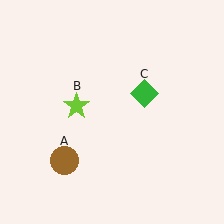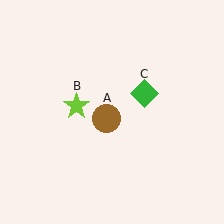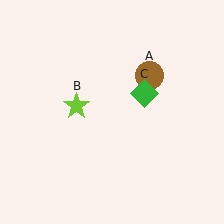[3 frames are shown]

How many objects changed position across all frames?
1 object changed position: brown circle (object A).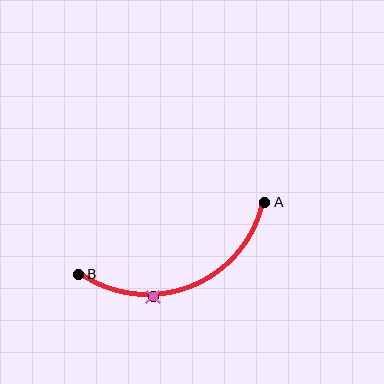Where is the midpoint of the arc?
The arc midpoint is the point on the curve farthest from the straight line joining A and B. It sits below that line.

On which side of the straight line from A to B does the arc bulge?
The arc bulges below the straight line connecting A and B.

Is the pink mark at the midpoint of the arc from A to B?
No. The pink mark lies on the arc but is closer to endpoint B. The arc midpoint would be at the point on the curve equidistant along the arc from both A and B.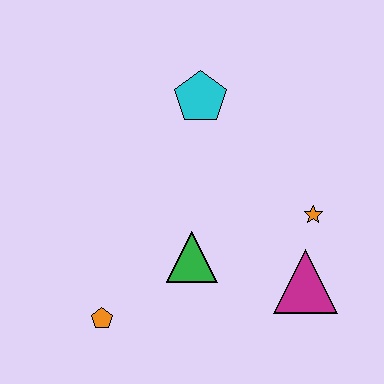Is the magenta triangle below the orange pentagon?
No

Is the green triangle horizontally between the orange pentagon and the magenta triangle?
Yes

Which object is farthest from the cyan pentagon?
The orange pentagon is farthest from the cyan pentagon.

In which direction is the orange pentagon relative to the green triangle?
The orange pentagon is to the left of the green triangle.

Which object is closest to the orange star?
The magenta triangle is closest to the orange star.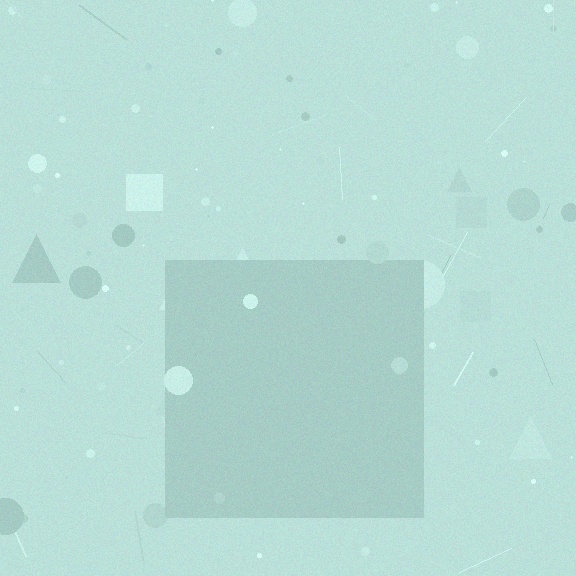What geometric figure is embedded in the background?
A square is embedded in the background.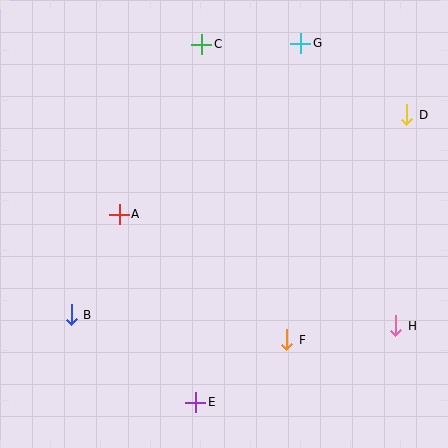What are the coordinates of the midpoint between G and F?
The midpoint between G and F is at (294, 191).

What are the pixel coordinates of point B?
Point B is at (71, 315).